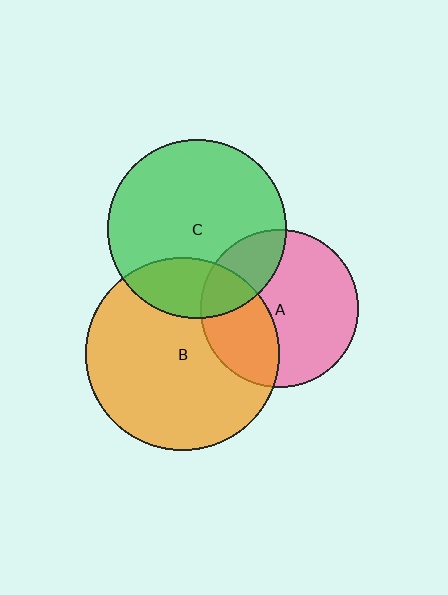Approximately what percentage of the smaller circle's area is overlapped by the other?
Approximately 25%.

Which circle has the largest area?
Circle B (orange).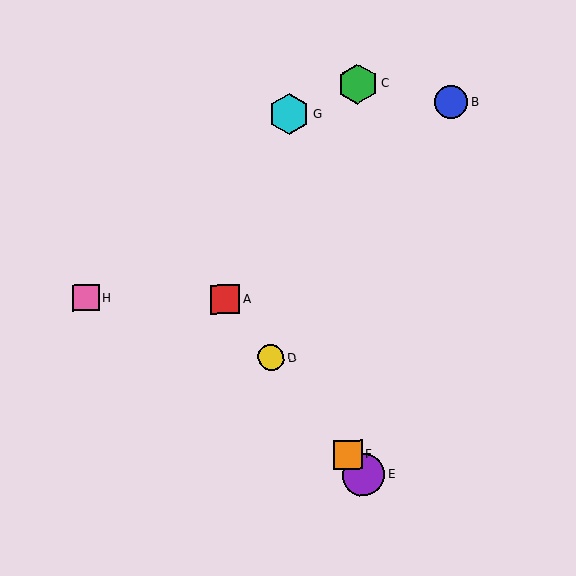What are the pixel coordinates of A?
Object A is at (225, 300).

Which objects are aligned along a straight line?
Objects A, D, E, F are aligned along a straight line.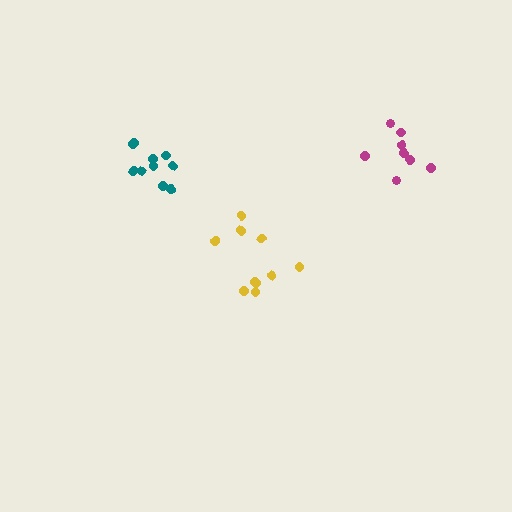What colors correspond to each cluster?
The clusters are colored: teal, yellow, magenta.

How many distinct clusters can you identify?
There are 3 distinct clusters.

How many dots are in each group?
Group 1: 10 dots, Group 2: 10 dots, Group 3: 8 dots (28 total).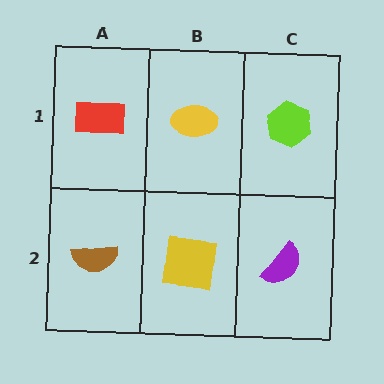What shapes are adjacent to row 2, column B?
A yellow ellipse (row 1, column B), a brown semicircle (row 2, column A), a purple semicircle (row 2, column C).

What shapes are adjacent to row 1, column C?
A purple semicircle (row 2, column C), a yellow ellipse (row 1, column B).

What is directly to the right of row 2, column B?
A purple semicircle.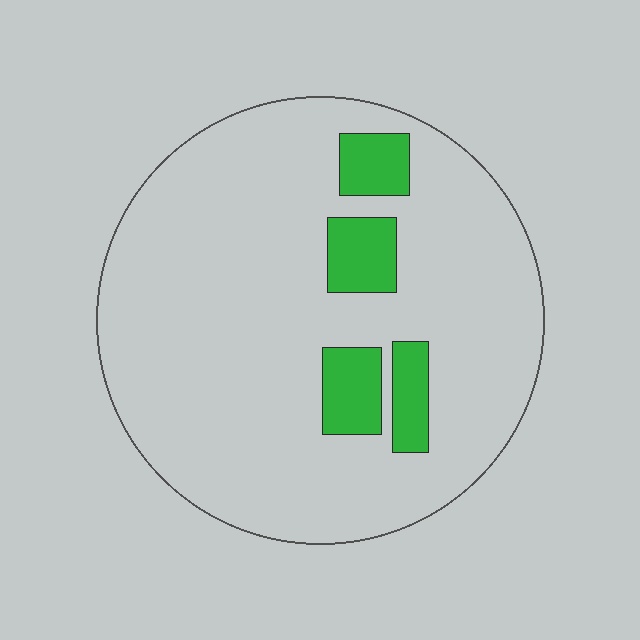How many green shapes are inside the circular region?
4.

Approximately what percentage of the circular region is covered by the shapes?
Approximately 10%.